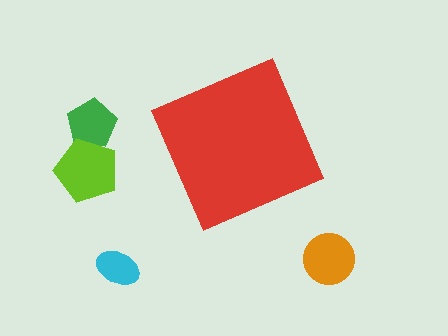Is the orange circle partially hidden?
No, the orange circle is fully visible.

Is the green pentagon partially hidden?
No, the green pentagon is fully visible.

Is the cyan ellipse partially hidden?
No, the cyan ellipse is fully visible.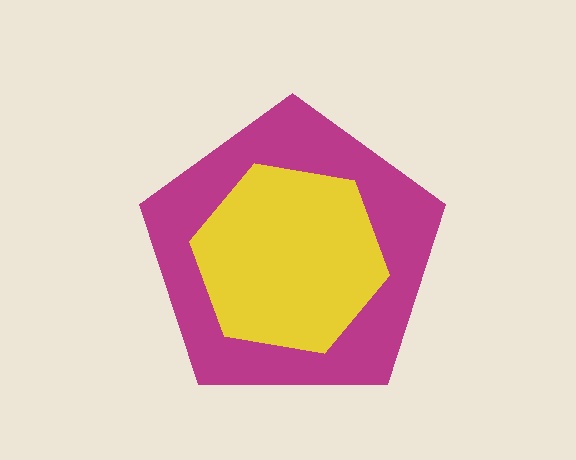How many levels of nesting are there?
2.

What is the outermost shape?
The magenta pentagon.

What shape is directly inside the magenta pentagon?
The yellow hexagon.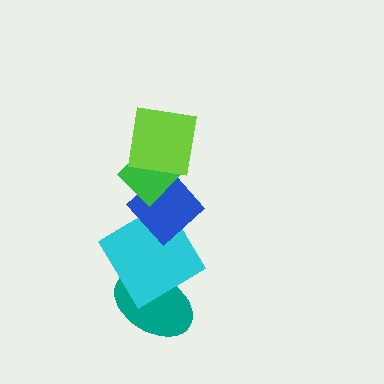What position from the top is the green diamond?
The green diamond is 2nd from the top.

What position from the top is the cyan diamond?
The cyan diamond is 4th from the top.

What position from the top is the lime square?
The lime square is 1st from the top.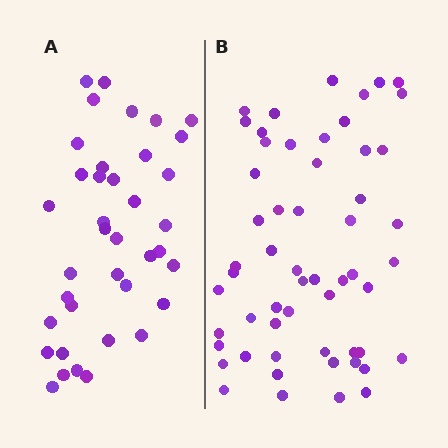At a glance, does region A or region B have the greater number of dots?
Region B (the right region) has more dots.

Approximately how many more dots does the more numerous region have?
Region B has approximately 20 more dots than region A.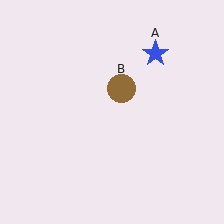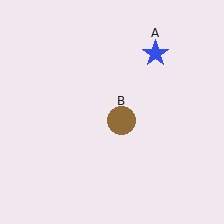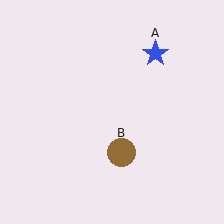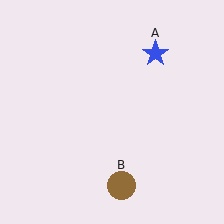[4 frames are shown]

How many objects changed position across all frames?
1 object changed position: brown circle (object B).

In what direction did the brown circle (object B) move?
The brown circle (object B) moved down.